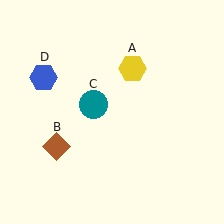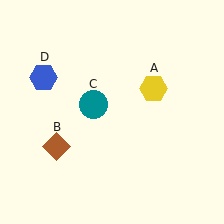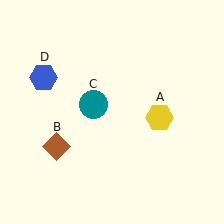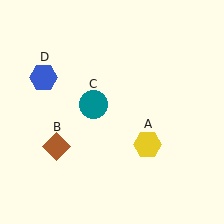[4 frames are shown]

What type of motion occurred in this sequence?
The yellow hexagon (object A) rotated clockwise around the center of the scene.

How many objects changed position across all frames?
1 object changed position: yellow hexagon (object A).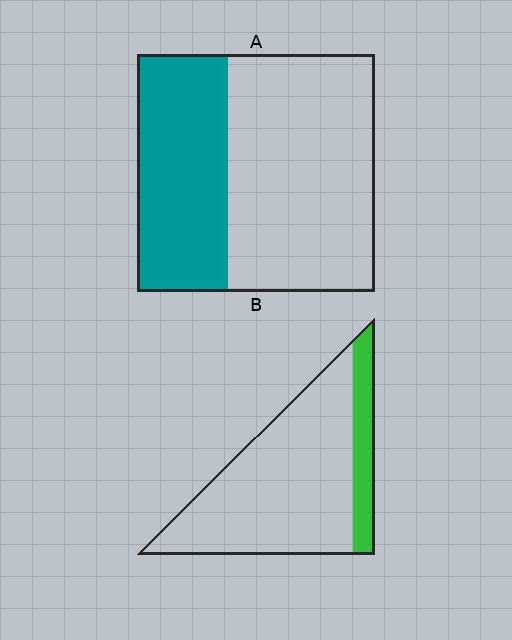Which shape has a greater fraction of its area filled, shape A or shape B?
Shape A.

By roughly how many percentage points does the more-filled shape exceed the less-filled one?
By roughly 20 percentage points (A over B).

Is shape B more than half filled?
No.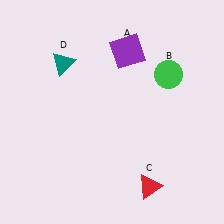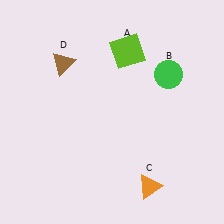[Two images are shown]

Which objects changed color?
A changed from purple to lime. C changed from red to orange. D changed from teal to brown.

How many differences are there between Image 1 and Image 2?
There are 3 differences between the two images.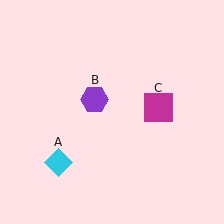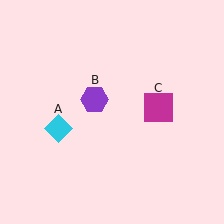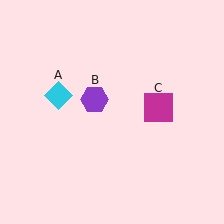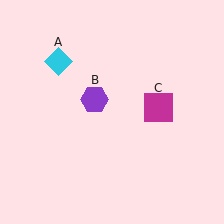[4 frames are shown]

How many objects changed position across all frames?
1 object changed position: cyan diamond (object A).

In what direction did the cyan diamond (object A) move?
The cyan diamond (object A) moved up.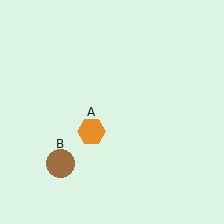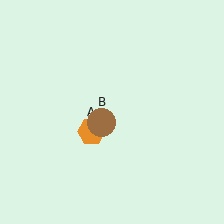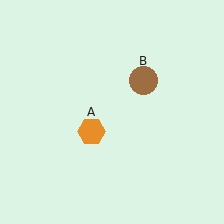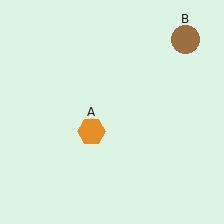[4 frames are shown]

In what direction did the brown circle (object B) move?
The brown circle (object B) moved up and to the right.